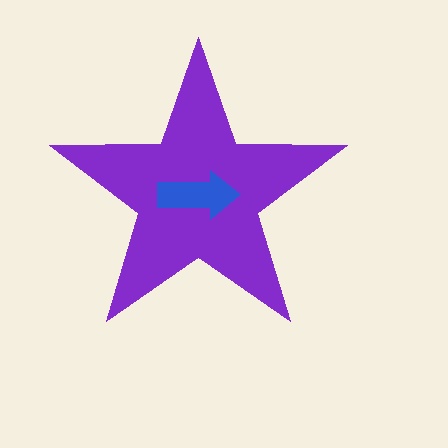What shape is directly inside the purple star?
The blue arrow.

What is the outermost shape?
The purple star.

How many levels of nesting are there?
2.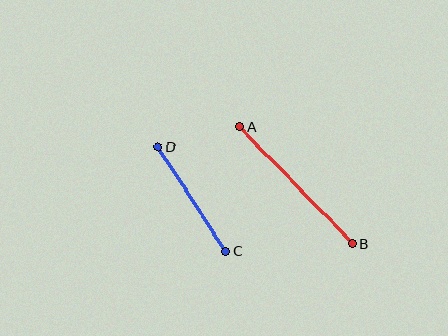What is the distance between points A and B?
The distance is approximately 163 pixels.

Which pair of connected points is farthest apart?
Points A and B are farthest apart.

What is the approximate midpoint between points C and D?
The midpoint is at approximately (192, 199) pixels.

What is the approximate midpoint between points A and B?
The midpoint is at approximately (296, 185) pixels.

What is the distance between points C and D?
The distance is approximately 124 pixels.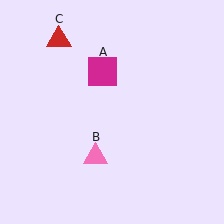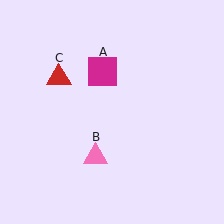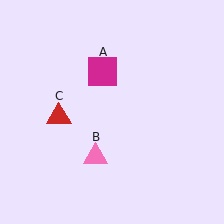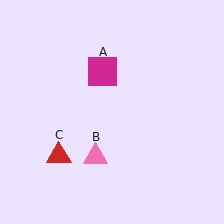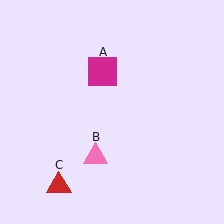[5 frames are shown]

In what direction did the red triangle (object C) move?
The red triangle (object C) moved down.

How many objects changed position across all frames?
1 object changed position: red triangle (object C).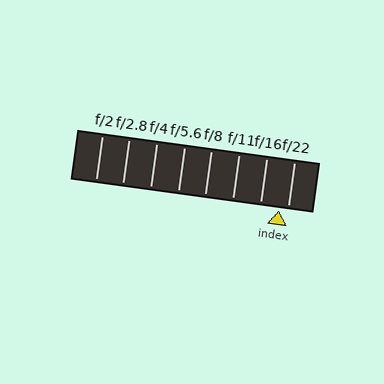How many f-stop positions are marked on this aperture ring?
There are 8 f-stop positions marked.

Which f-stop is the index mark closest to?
The index mark is closest to f/22.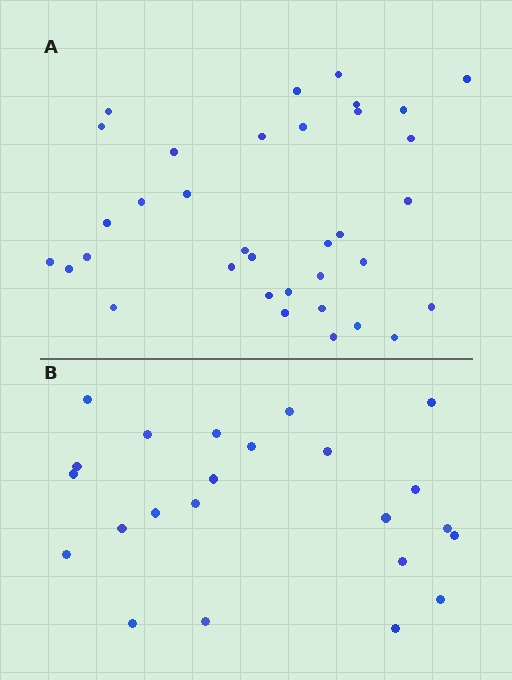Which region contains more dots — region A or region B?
Region A (the top region) has more dots.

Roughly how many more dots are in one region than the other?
Region A has roughly 12 or so more dots than region B.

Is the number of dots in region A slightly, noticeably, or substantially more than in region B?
Region A has substantially more. The ratio is roughly 1.5 to 1.